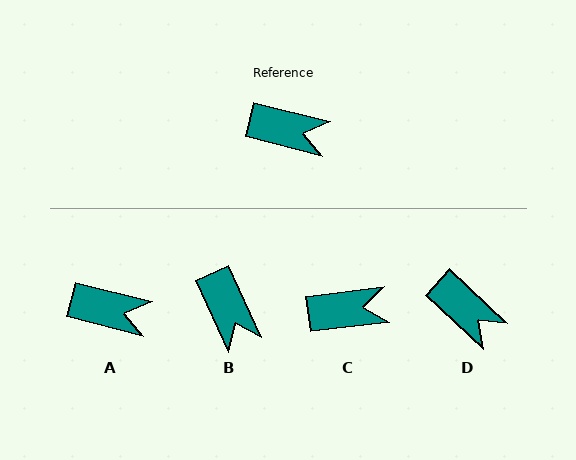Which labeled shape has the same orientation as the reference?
A.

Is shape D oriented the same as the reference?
No, it is off by about 29 degrees.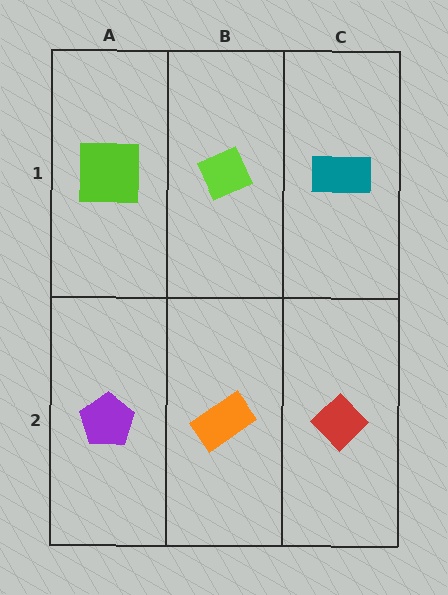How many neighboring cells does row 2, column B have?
3.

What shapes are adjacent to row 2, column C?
A teal rectangle (row 1, column C), an orange rectangle (row 2, column B).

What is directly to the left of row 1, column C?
A lime diamond.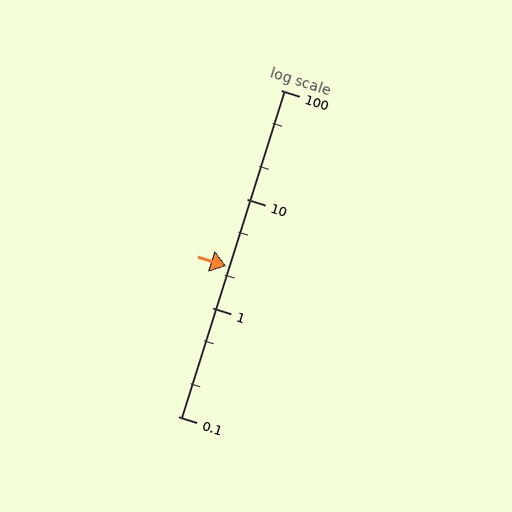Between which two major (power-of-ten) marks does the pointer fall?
The pointer is between 1 and 10.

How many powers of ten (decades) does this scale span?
The scale spans 3 decades, from 0.1 to 100.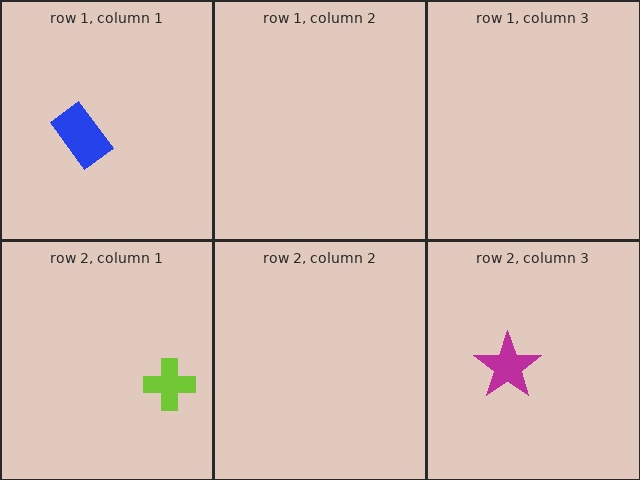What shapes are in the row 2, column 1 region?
The lime cross.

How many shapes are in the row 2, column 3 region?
1.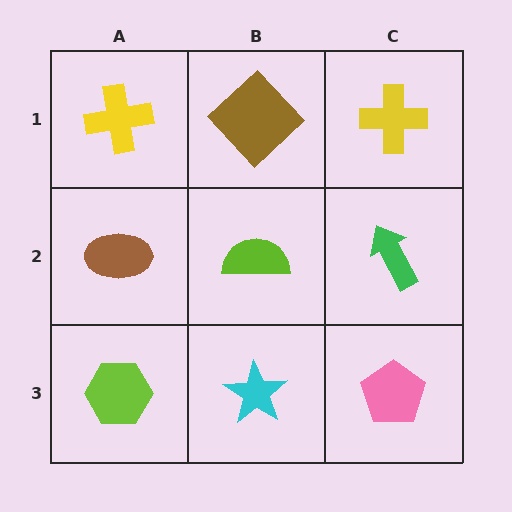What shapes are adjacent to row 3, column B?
A lime semicircle (row 2, column B), a lime hexagon (row 3, column A), a pink pentagon (row 3, column C).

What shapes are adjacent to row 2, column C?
A yellow cross (row 1, column C), a pink pentagon (row 3, column C), a lime semicircle (row 2, column B).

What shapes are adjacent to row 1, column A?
A brown ellipse (row 2, column A), a brown diamond (row 1, column B).